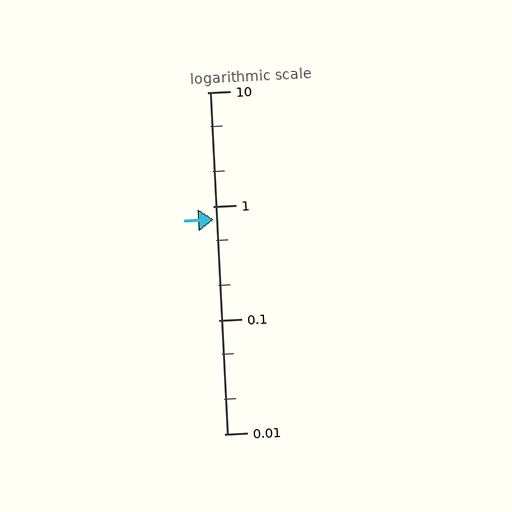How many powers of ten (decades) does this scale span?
The scale spans 3 decades, from 0.01 to 10.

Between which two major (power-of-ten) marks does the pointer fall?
The pointer is between 0.1 and 1.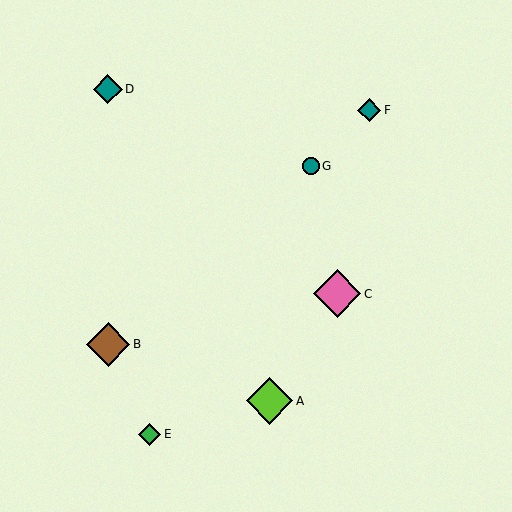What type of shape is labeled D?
Shape D is a teal diamond.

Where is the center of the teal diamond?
The center of the teal diamond is at (369, 110).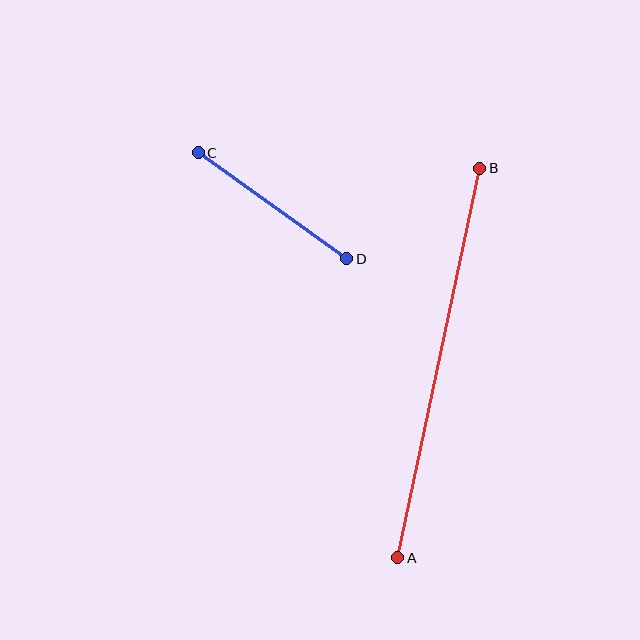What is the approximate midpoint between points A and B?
The midpoint is at approximately (439, 363) pixels.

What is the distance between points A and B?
The distance is approximately 398 pixels.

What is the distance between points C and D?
The distance is approximately 182 pixels.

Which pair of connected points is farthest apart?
Points A and B are farthest apart.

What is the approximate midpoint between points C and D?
The midpoint is at approximately (272, 206) pixels.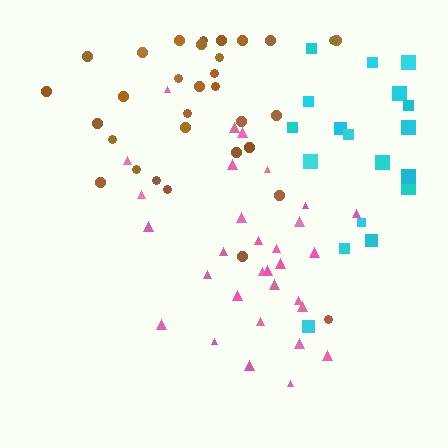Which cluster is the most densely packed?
Pink.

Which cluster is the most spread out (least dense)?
Cyan.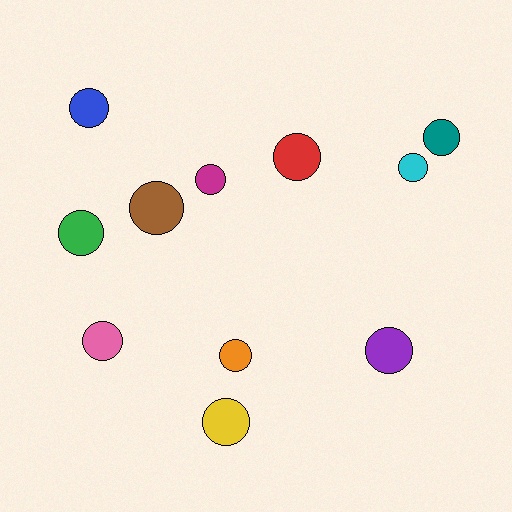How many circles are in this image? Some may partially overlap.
There are 11 circles.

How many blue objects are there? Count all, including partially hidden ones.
There is 1 blue object.